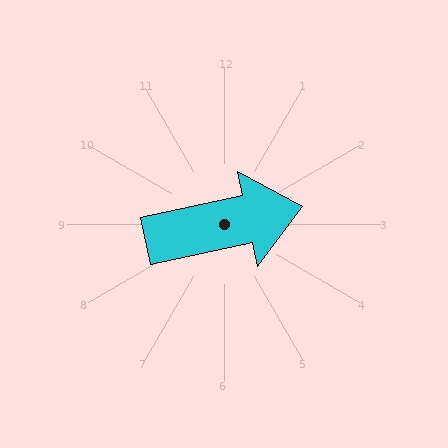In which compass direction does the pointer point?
East.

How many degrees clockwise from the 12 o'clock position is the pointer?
Approximately 78 degrees.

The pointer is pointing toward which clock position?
Roughly 3 o'clock.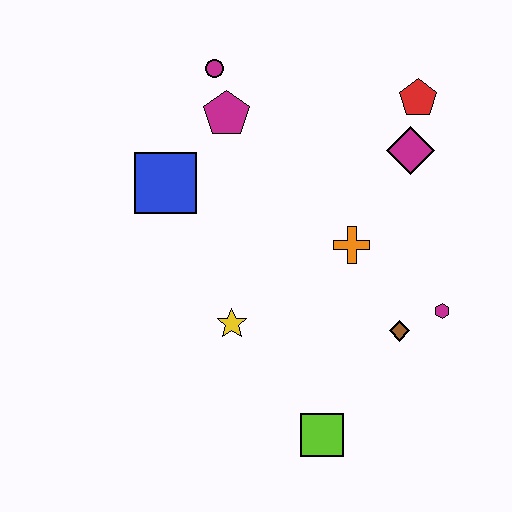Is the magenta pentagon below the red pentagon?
Yes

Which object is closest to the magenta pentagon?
The magenta circle is closest to the magenta pentagon.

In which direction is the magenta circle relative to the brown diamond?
The magenta circle is above the brown diamond.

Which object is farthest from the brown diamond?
The magenta circle is farthest from the brown diamond.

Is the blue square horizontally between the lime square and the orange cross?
No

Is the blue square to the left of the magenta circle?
Yes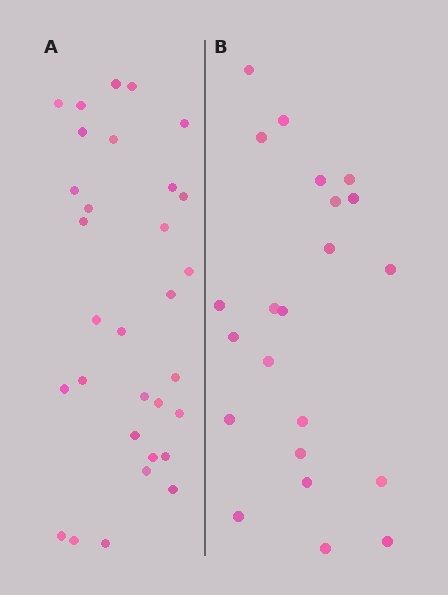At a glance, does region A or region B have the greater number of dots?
Region A (the left region) has more dots.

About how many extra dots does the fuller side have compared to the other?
Region A has roughly 8 or so more dots than region B.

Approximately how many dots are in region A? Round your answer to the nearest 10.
About 30 dots. (The exact count is 31, which rounds to 30.)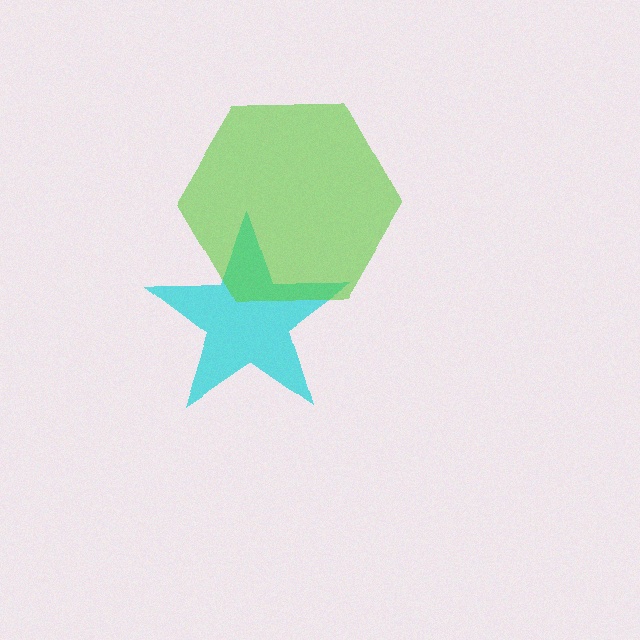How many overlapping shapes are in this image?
There are 2 overlapping shapes in the image.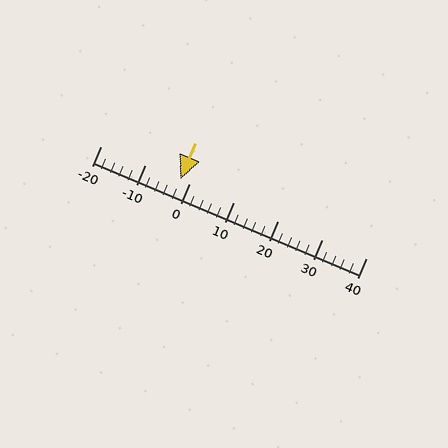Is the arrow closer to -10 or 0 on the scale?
The arrow is closer to 0.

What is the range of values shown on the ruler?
The ruler shows values from -20 to 40.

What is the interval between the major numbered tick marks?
The major tick marks are spaced 10 units apart.